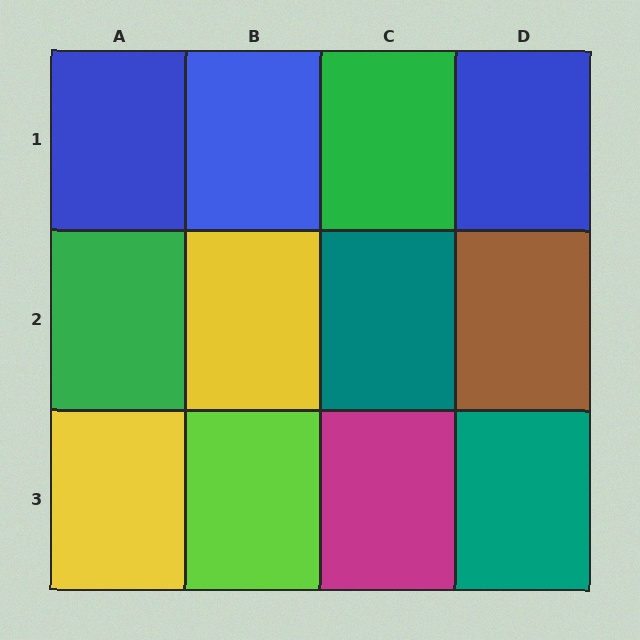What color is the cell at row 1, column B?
Blue.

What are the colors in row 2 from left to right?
Green, yellow, teal, brown.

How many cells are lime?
1 cell is lime.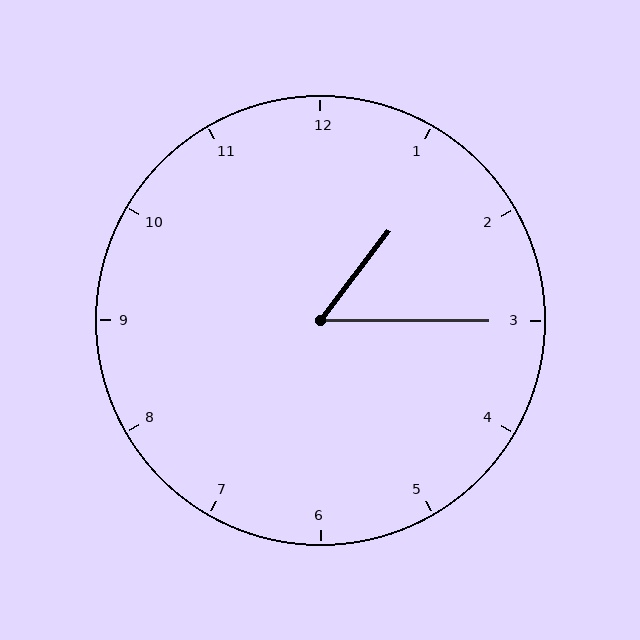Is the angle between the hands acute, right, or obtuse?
It is acute.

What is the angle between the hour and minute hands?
Approximately 52 degrees.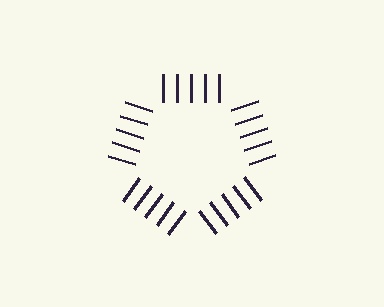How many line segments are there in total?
25 — 5 along each of the 5 edges.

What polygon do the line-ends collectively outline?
An illusory pentagon — the line segments terminate on its edges but no continuous stroke is drawn.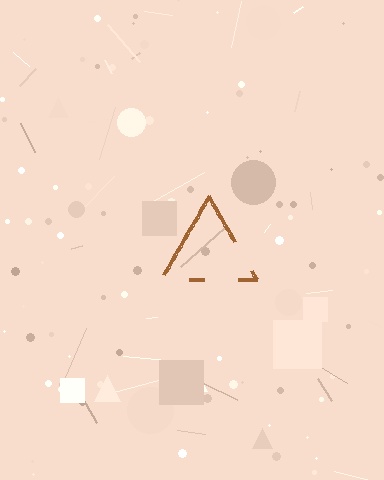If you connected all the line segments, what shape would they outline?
They would outline a triangle.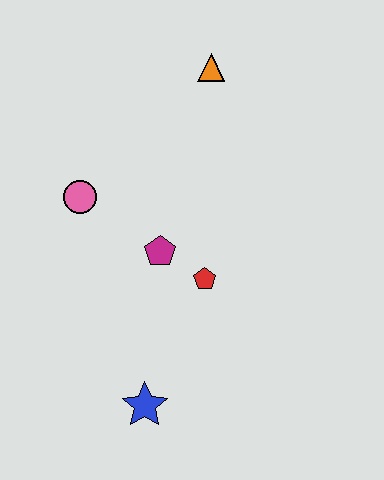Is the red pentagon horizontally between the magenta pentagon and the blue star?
No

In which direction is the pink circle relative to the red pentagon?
The pink circle is to the left of the red pentagon.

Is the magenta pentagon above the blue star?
Yes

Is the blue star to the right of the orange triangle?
No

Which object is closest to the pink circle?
The magenta pentagon is closest to the pink circle.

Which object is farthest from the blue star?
The orange triangle is farthest from the blue star.